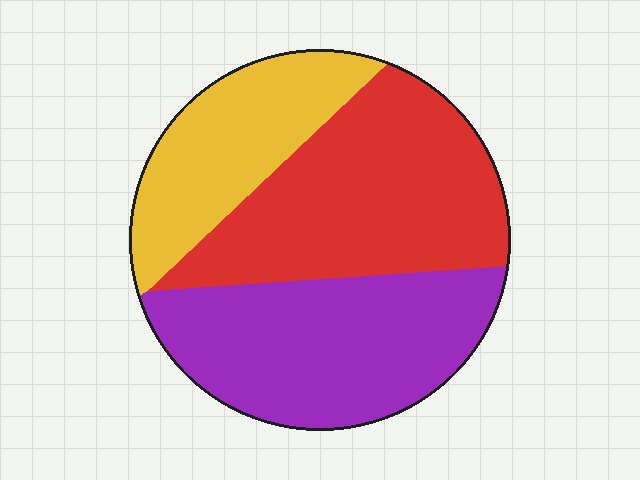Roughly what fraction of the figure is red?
Red covers roughly 40% of the figure.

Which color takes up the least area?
Yellow, at roughly 25%.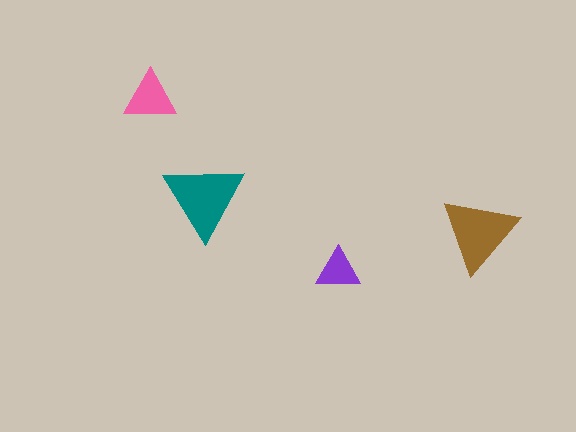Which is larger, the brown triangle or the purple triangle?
The brown one.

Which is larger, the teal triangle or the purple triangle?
The teal one.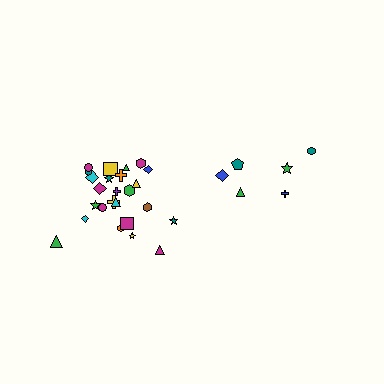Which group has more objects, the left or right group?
The left group.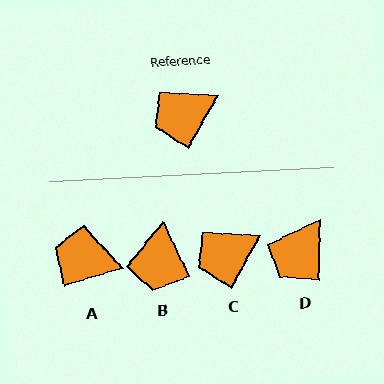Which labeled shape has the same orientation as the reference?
C.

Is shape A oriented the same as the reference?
No, it is off by about 44 degrees.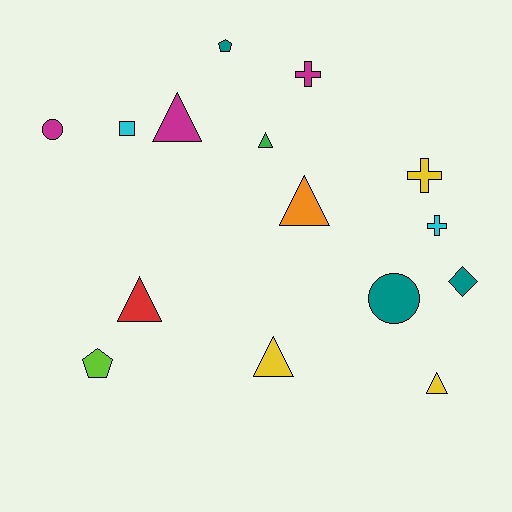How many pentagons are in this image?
There are 2 pentagons.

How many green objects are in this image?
There is 1 green object.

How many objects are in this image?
There are 15 objects.